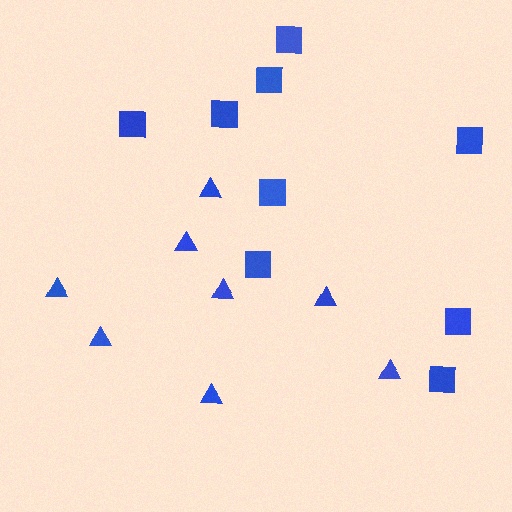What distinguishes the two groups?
There are 2 groups: one group of triangles (8) and one group of squares (9).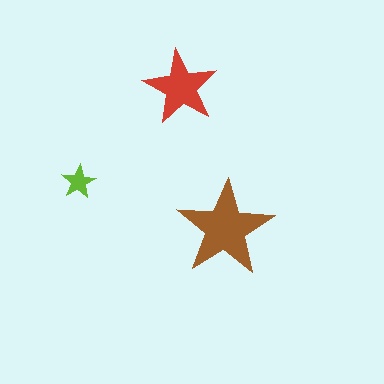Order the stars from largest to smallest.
the brown one, the red one, the lime one.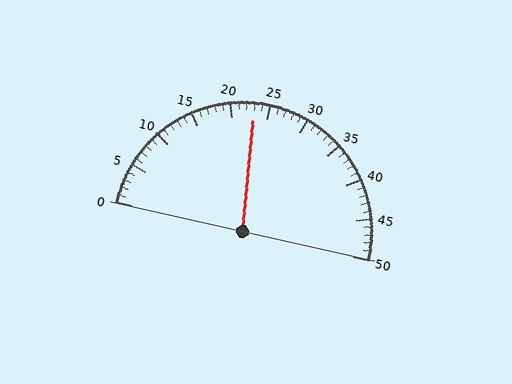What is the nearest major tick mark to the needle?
The nearest major tick mark is 25.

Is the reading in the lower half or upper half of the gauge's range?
The reading is in the lower half of the range (0 to 50).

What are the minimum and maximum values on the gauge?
The gauge ranges from 0 to 50.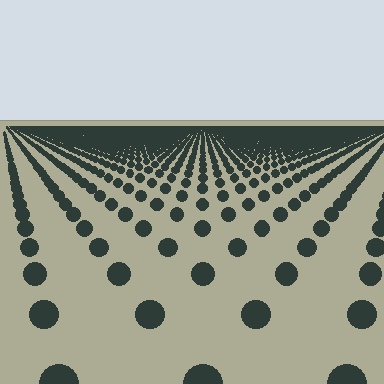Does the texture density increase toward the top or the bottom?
Density increases toward the top.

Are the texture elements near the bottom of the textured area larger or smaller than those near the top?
Larger. Near the bottom, elements are closer to the viewer and appear at a bigger on-screen size.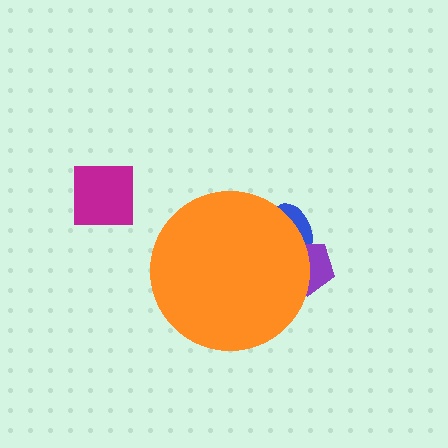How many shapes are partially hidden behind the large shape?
2 shapes are partially hidden.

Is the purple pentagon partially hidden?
Yes, the purple pentagon is partially hidden behind the orange circle.